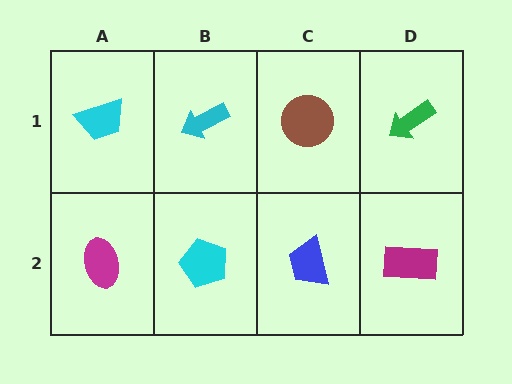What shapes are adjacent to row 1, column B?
A cyan pentagon (row 2, column B), a cyan trapezoid (row 1, column A), a brown circle (row 1, column C).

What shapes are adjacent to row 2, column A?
A cyan trapezoid (row 1, column A), a cyan pentagon (row 2, column B).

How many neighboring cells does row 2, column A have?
2.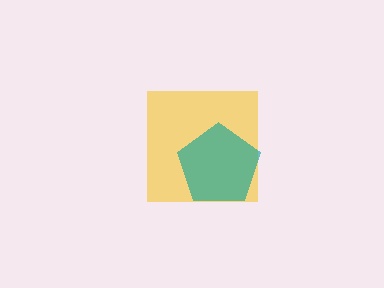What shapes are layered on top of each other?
The layered shapes are: a yellow square, a teal pentagon.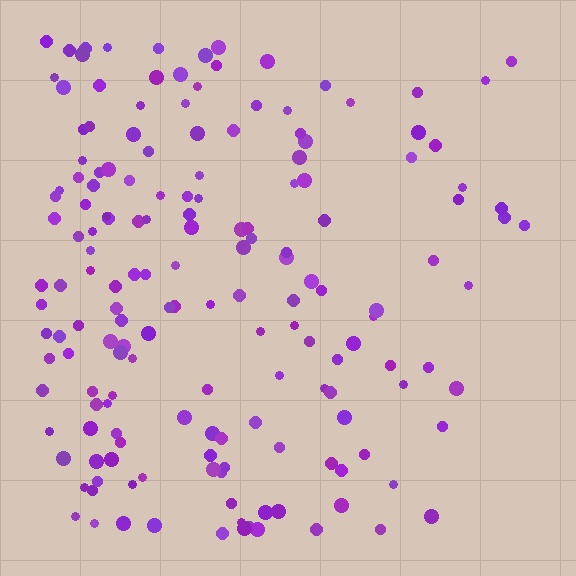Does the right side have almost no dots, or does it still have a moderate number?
Still a moderate number, just noticeably fewer than the left.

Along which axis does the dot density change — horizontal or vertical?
Horizontal.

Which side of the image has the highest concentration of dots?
The left.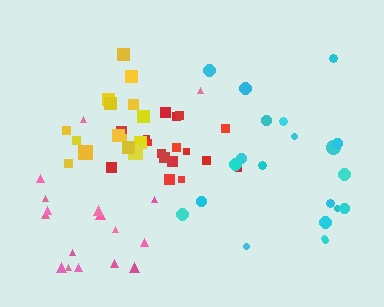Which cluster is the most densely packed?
Red.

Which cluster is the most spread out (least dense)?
Pink.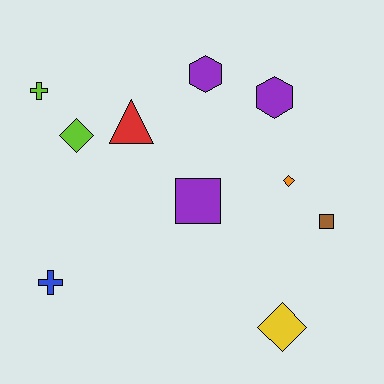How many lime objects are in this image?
There are 2 lime objects.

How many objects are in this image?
There are 10 objects.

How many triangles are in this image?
There is 1 triangle.